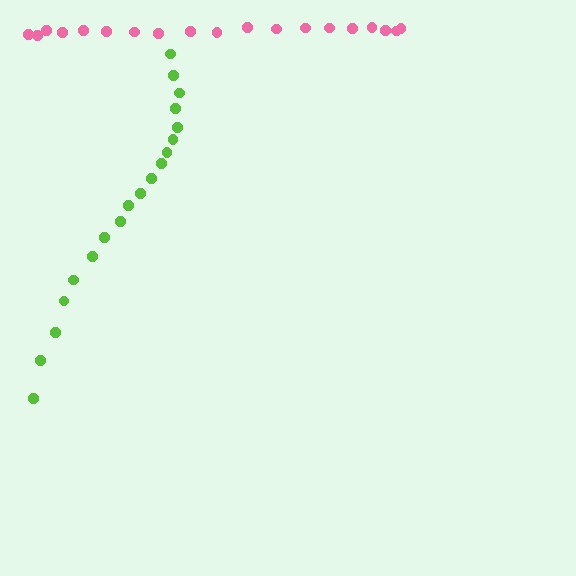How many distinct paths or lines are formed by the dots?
There are 2 distinct paths.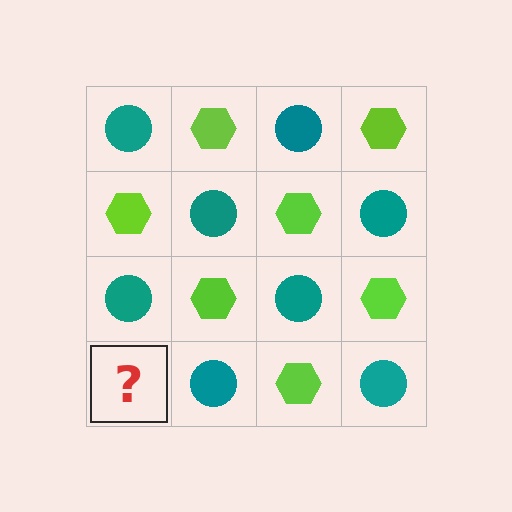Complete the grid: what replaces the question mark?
The question mark should be replaced with a lime hexagon.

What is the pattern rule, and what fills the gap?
The rule is that it alternates teal circle and lime hexagon in a checkerboard pattern. The gap should be filled with a lime hexagon.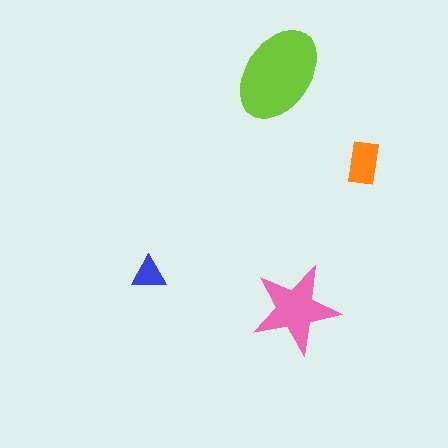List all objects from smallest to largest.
The blue triangle, the orange rectangle, the pink star, the lime ellipse.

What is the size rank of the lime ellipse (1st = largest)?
1st.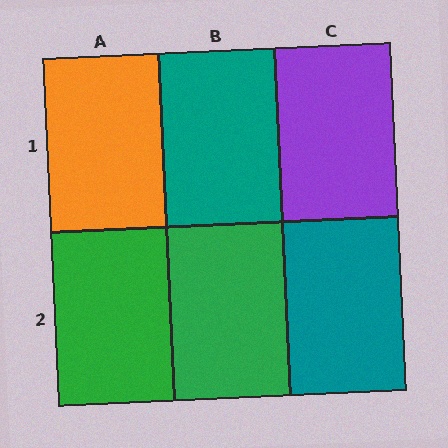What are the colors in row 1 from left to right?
Orange, teal, purple.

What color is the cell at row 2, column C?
Teal.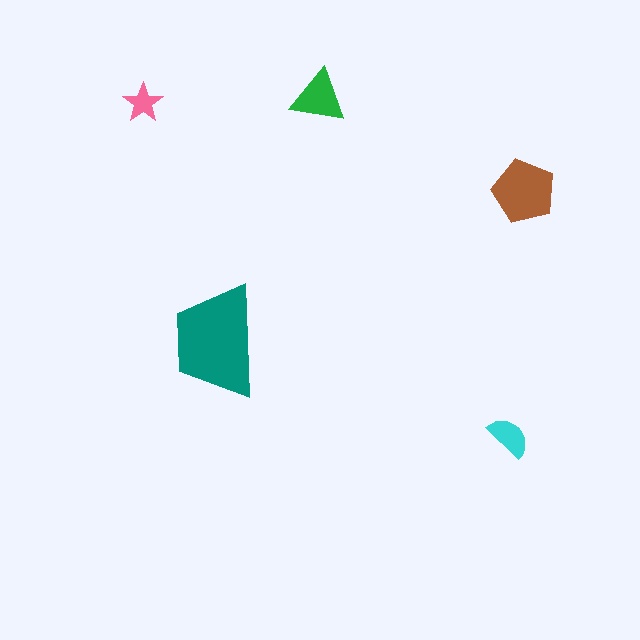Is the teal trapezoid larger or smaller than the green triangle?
Larger.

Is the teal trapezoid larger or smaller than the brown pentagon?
Larger.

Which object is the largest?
The teal trapezoid.